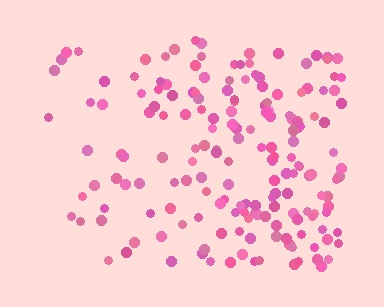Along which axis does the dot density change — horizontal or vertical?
Horizontal.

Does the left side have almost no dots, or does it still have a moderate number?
Still a moderate number, just noticeably fewer than the right.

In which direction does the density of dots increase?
From left to right, with the right side densest.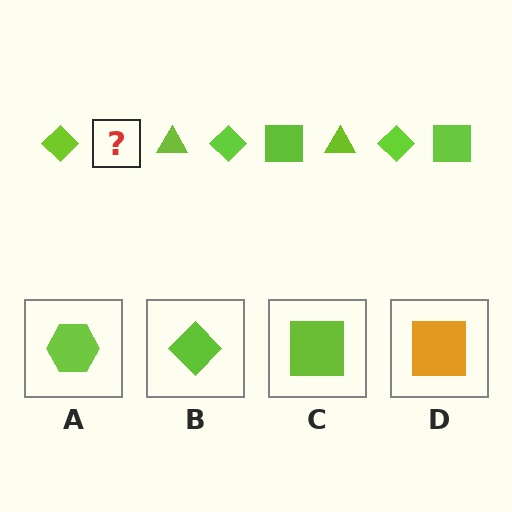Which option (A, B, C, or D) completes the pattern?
C.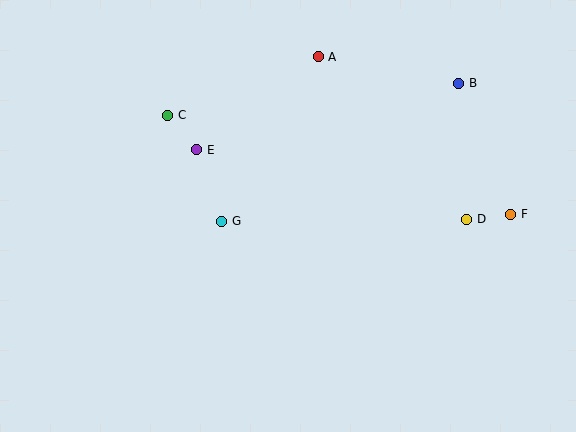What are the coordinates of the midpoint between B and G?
The midpoint between B and G is at (340, 152).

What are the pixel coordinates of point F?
Point F is at (511, 214).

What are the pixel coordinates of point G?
Point G is at (222, 221).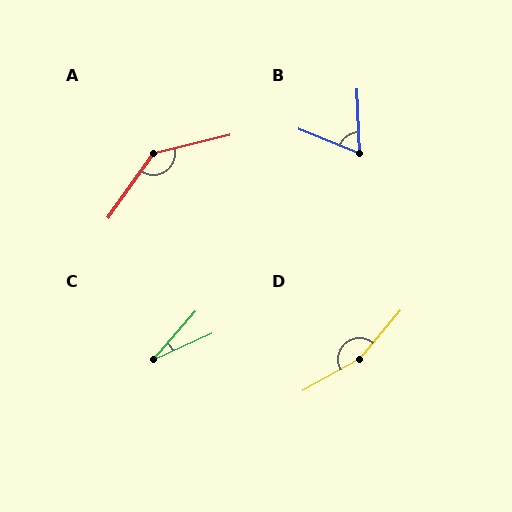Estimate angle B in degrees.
Approximately 66 degrees.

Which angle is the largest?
D, at approximately 159 degrees.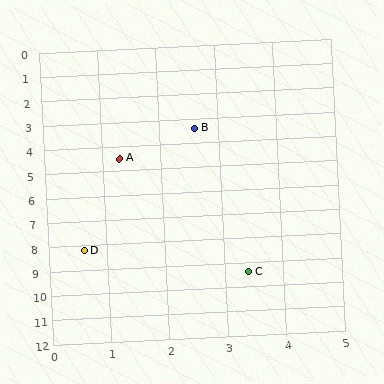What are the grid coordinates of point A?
Point A is at approximately (1.3, 4.5).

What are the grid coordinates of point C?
Point C is at approximately (3.4, 9.4).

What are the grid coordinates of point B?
Point B is at approximately (2.6, 3.4).